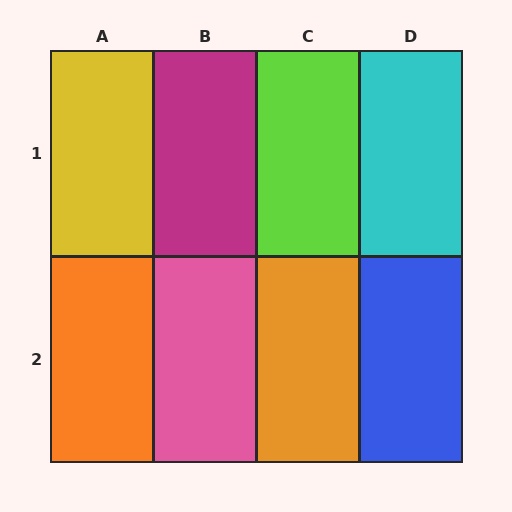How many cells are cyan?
1 cell is cyan.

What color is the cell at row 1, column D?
Cyan.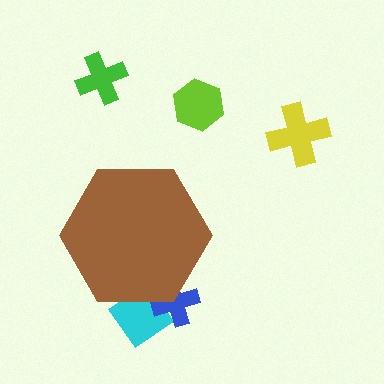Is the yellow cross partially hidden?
No, the yellow cross is fully visible.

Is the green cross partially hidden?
No, the green cross is fully visible.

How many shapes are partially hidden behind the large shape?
2 shapes are partially hidden.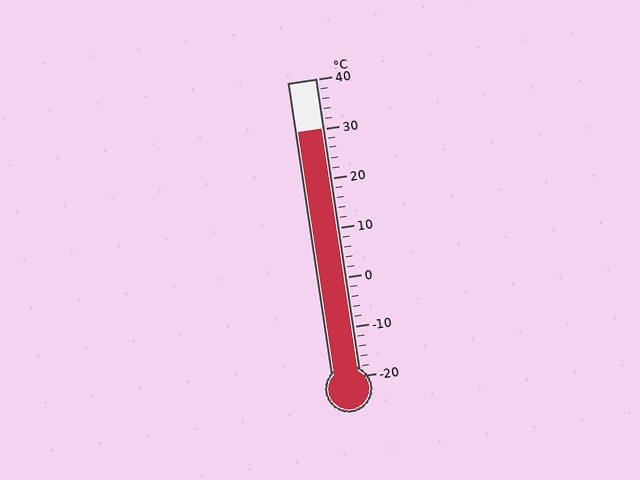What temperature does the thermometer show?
The thermometer shows approximately 30°C.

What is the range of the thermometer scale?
The thermometer scale ranges from -20°C to 40°C.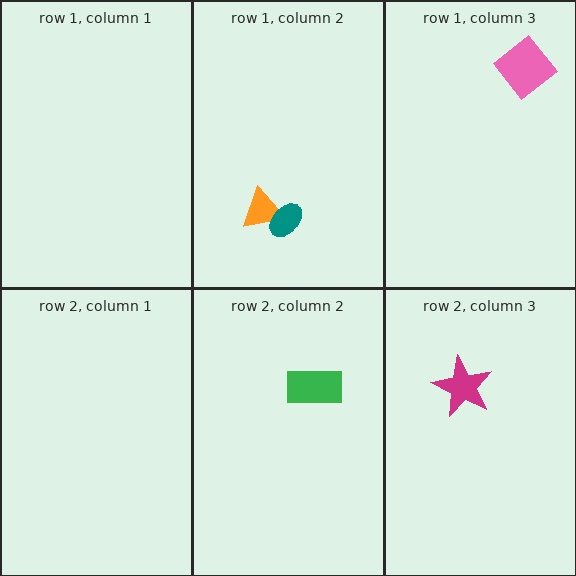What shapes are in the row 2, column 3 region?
The magenta star.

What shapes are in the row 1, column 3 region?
The pink diamond.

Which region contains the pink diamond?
The row 1, column 3 region.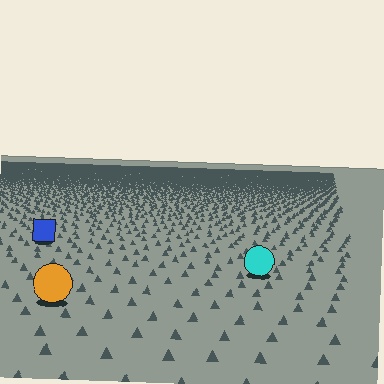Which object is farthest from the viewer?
The blue square is farthest from the viewer. It appears smaller and the ground texture around it is denser.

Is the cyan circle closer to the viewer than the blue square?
Yes. The cyan circle is closer — you can tell from the texture gradient: the ground texture is coarser near it.